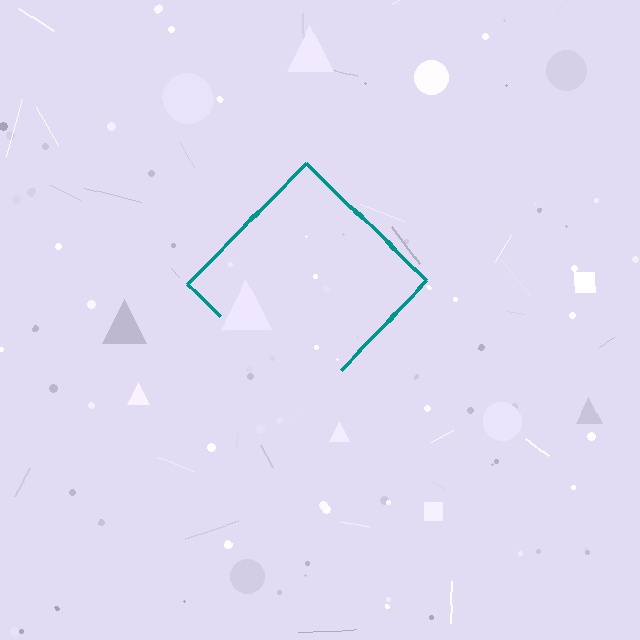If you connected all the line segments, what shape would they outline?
They would outline a diamond.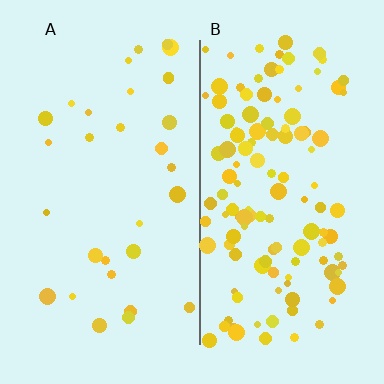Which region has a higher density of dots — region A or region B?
B (the right).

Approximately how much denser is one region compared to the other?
Approximately 4.0× — region B over region A.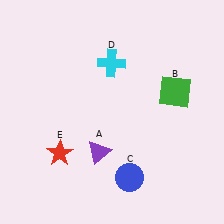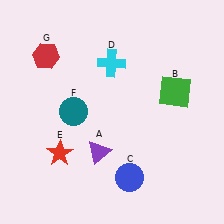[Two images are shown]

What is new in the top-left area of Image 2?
A red hexagon (G) was added in the top-left area of Image 2.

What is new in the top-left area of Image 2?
A teal circle (F) was added in the top-left area of Image 2.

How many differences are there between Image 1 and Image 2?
There are 2 differences between the two images.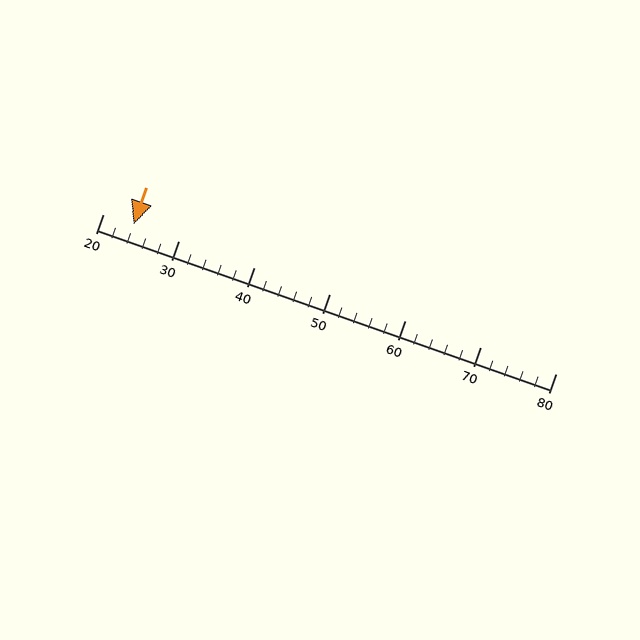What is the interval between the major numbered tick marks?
The major tick marks are spaced 10 units apart.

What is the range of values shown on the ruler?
The ruler shows values from 20 to 80.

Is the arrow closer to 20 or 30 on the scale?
The arrow is closer to 20.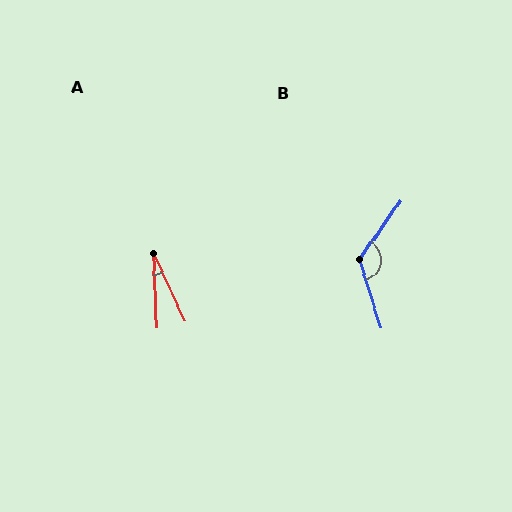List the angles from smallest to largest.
A (22°), B (127°).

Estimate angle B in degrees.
Approximately 127 degrees.